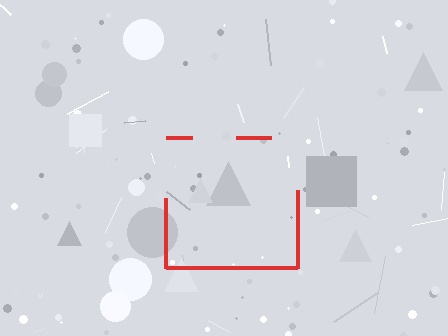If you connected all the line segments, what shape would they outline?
They would outline a square.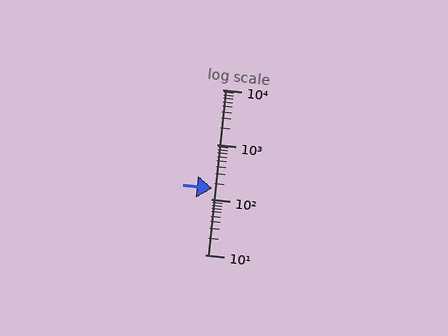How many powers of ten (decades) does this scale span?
The scale spans 3 decades, from 10 to 10000.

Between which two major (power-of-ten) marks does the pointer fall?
The pointer is between 100 and 1000.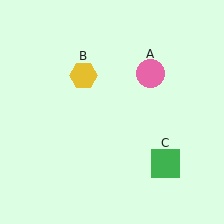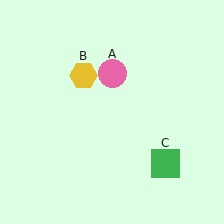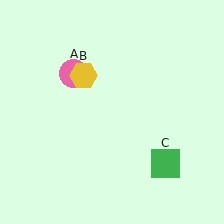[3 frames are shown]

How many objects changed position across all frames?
1 object changed position: pink circle (object A).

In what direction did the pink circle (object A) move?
The pink circle (object A) moved left.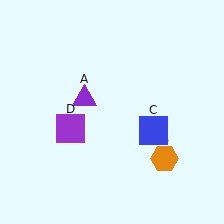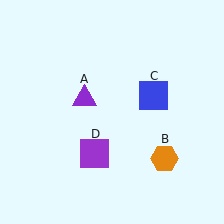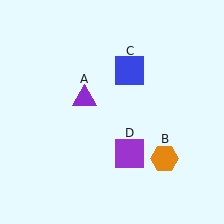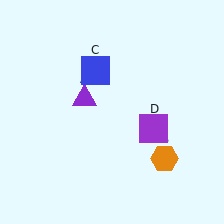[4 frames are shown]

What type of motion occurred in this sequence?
The blue square (object C), purple square (object D) rotated counterclockwise around the center of the scene.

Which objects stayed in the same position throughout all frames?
Purple triangle (object A) and orange hexagon (object B) remained stationary.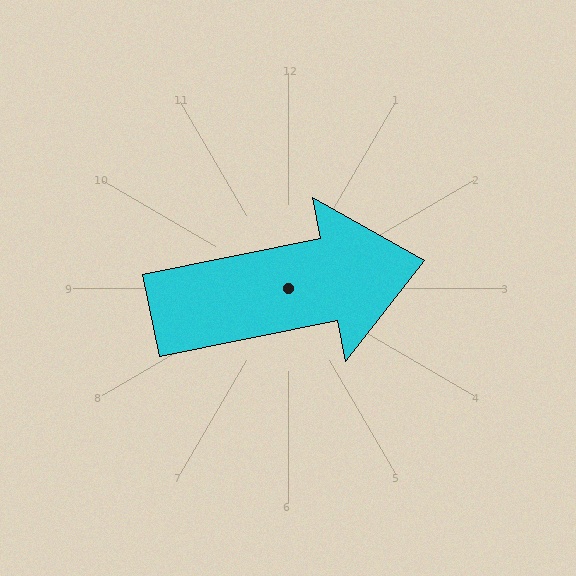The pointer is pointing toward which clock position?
Roughly 3 o'clock.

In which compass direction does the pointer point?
East.